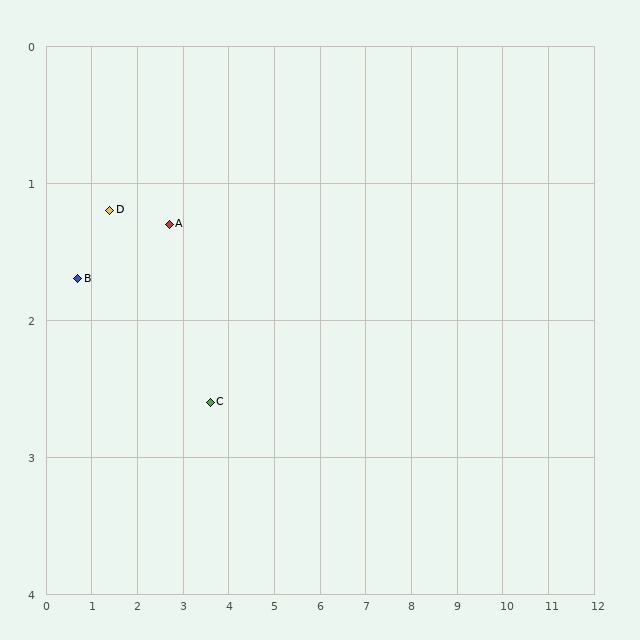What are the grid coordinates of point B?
Point B is at approximately (0.7, 1.7).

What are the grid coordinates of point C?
Point C is at approximately (3.6, 2.6).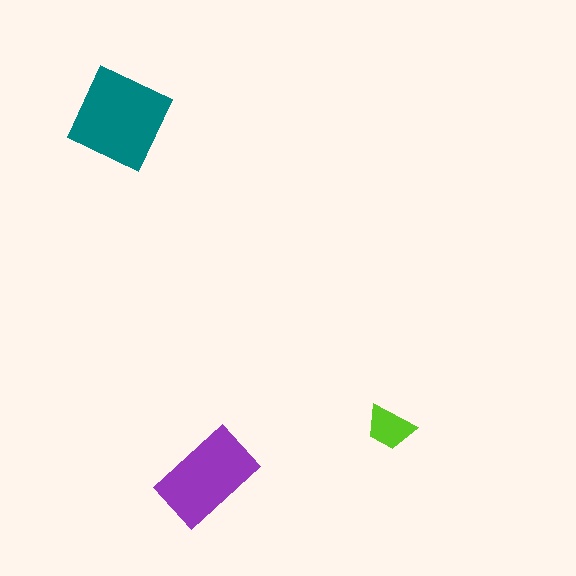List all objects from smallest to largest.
The lime trapezoid, the purple rectangle, the teal diamond.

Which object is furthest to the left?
The teal diamond is leftmost.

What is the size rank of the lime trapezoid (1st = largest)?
3rd.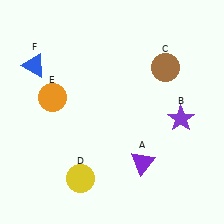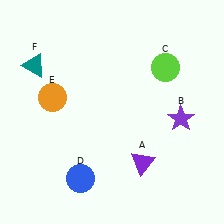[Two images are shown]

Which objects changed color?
C changed from brown to lime. D changed from yellow to blue. F changed from blue to teal.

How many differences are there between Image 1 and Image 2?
There are 3 differences between the two images.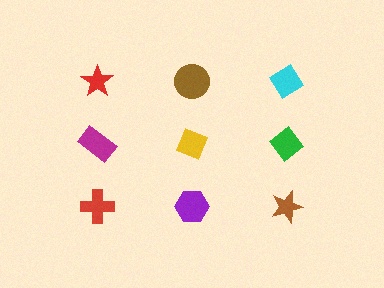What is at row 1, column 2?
A brown circle.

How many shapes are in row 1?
3 shapes.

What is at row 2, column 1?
A magenta rectangle.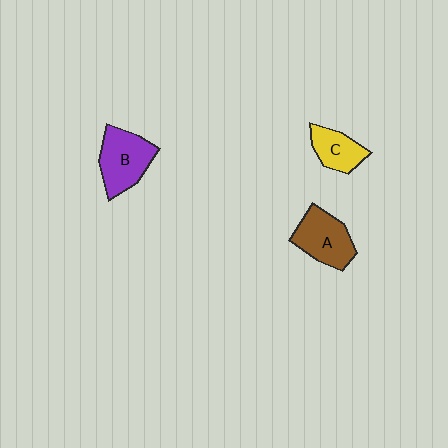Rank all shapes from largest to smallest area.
From largest to smallest: B (purple), A (brown), C (yellow).